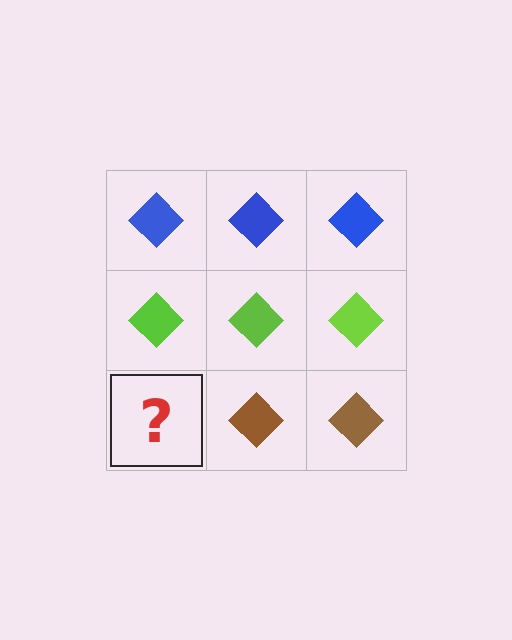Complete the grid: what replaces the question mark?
The question mark should be replaced with a brown diamond.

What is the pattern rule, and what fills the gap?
The rule is that each row has a consistent color. The gap should be filled with a brown diamond.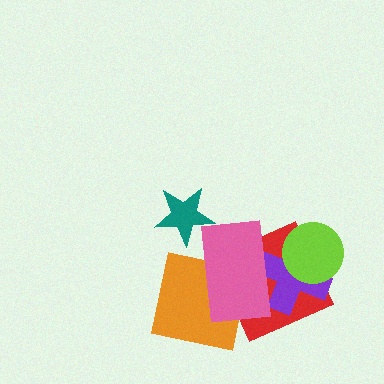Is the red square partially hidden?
Yes, it is partially covered by another shape.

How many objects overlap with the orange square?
2 objects overlap with the orange square.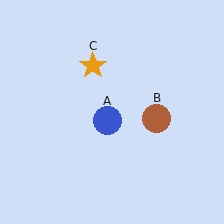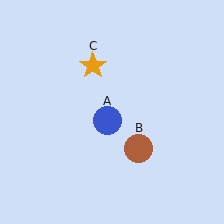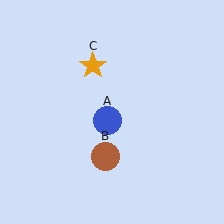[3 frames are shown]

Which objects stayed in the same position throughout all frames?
Blue circle (object A) and orange star (object C) remained stationary.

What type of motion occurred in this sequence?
The brown circle (object B) rotated clockwise around the center of the scene.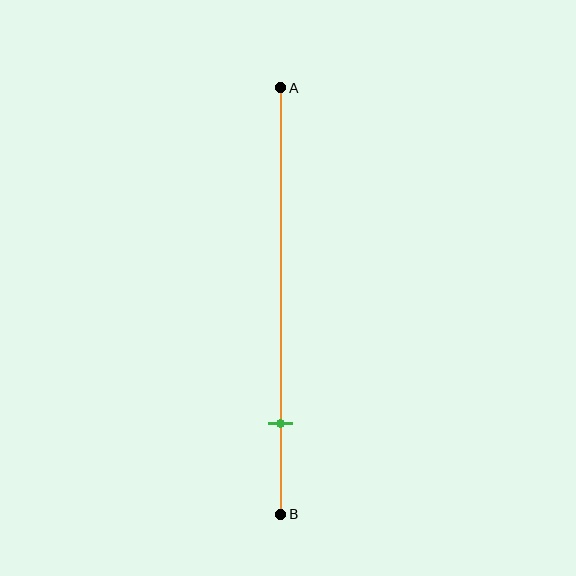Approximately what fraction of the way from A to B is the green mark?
The green mark is approximately 80% of the way from A to B.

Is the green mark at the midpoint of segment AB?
No, the mark is at about 80% from A, not at the 50% midpoint.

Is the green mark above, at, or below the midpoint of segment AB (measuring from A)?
The green mark is below the midpoint of segment AB.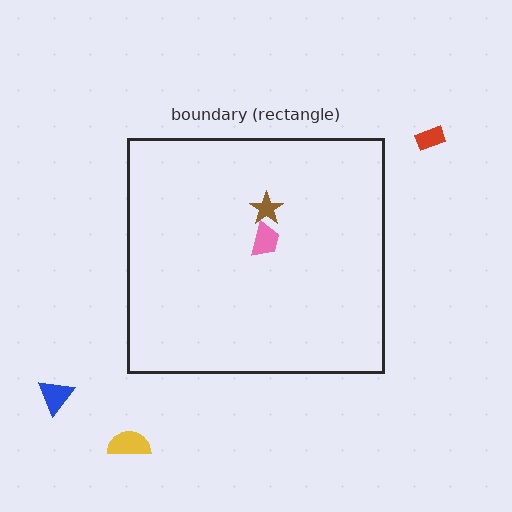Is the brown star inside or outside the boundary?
Inside.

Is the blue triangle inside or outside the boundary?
Outside.